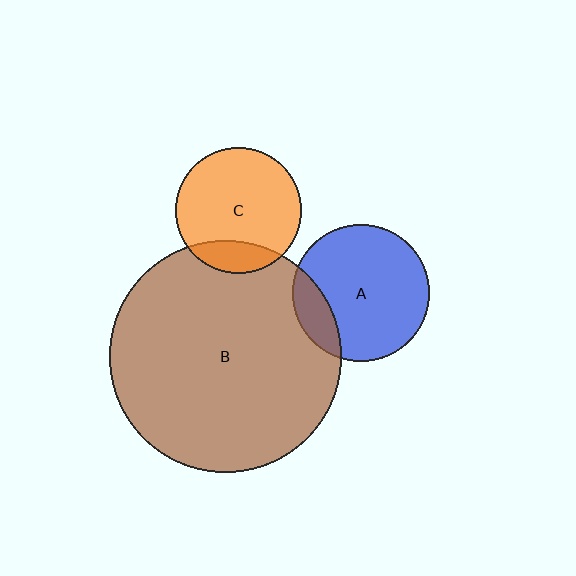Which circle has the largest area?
Circle B (brown).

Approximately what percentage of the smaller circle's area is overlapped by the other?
Approximately 15%.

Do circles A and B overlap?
Yes.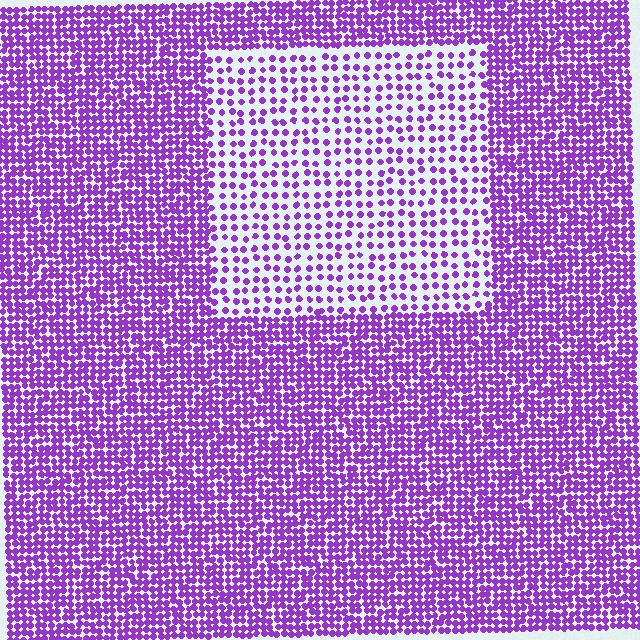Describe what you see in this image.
The image contains small purple elements arranged at two different densities. A rectangle-shaped region is visible where the elements are less densely packed than the surrounding area.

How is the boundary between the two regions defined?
The boundary is defined by a change in element density (approximately 2.4x ratio). All elements are the same color, size, and shape.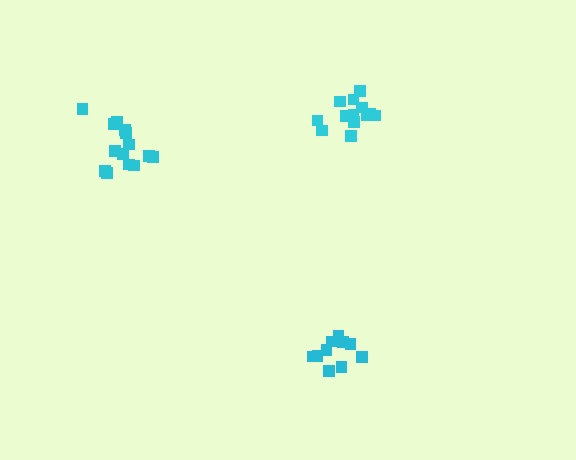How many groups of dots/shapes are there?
There are 3 groups.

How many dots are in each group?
Group 1: 10 dots, Group 2: 14 dots, Group 3: 13 dots (37 total).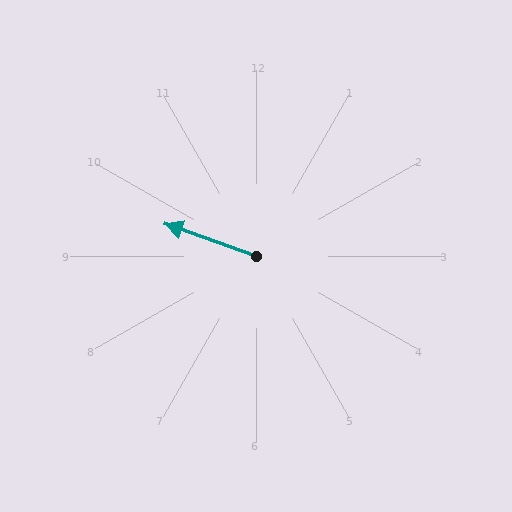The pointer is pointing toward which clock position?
Roughly 10 o'clock.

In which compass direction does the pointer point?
West.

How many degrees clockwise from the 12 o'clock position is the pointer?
Approximately 289 degrees.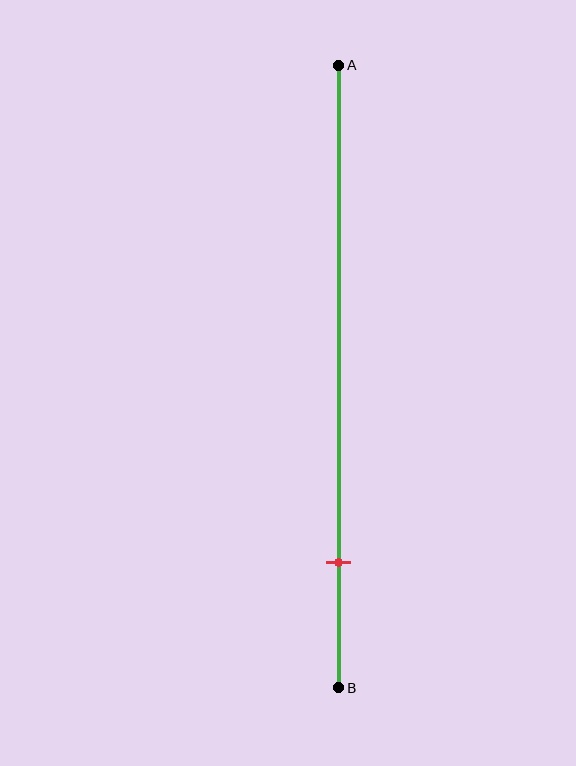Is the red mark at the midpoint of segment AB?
No, the mark is at about 80% from A, not at the 50% midpoint.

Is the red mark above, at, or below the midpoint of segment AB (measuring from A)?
The red mark is below the midpoint of segment AB.